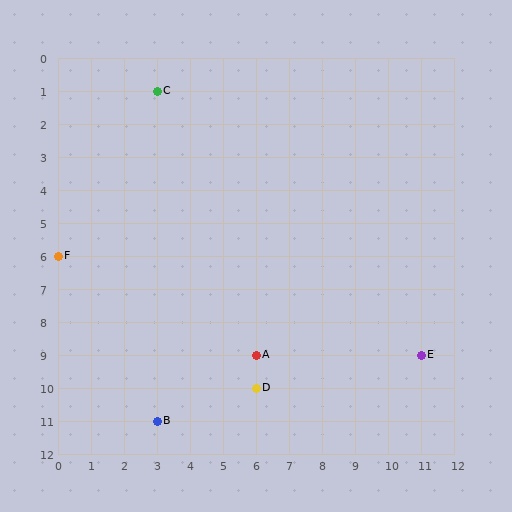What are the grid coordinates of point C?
Point C is at grid coordinates (3, 1).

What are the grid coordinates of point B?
Point B is at grid coordinates (3, 11).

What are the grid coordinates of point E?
Point E is at grid coordinates (11, 9).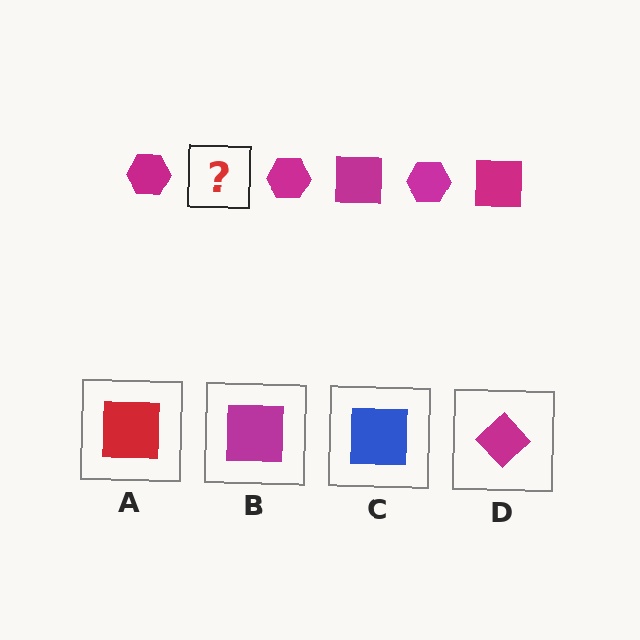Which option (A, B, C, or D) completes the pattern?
B.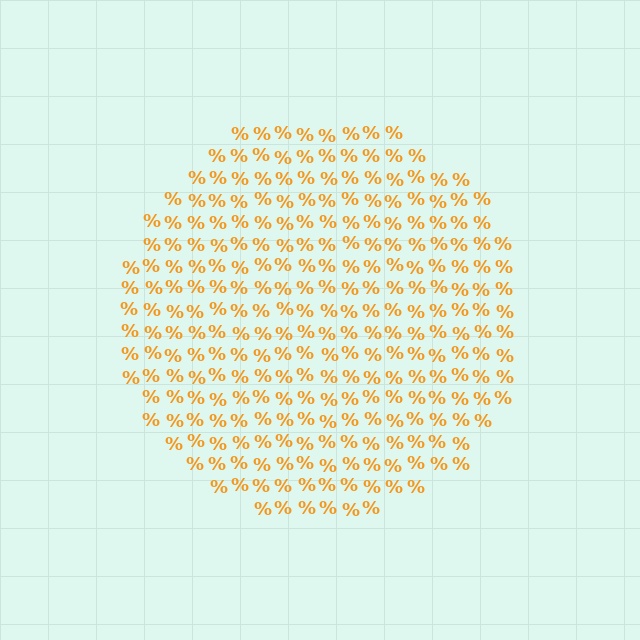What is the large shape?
The large shape is a circle.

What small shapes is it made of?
It is made of small percent signs.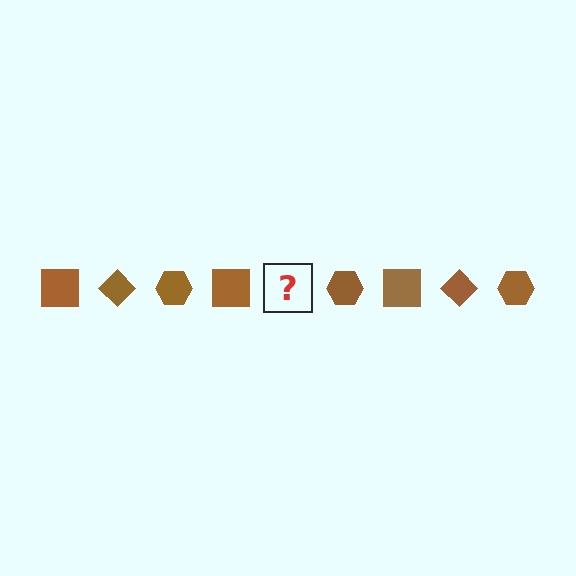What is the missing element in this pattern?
The missing element is a brown diamond.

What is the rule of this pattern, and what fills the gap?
The rule is that the pattern cycles through square, diamond, hexagon shapes in brown. The gap should be filled with a brown diamond.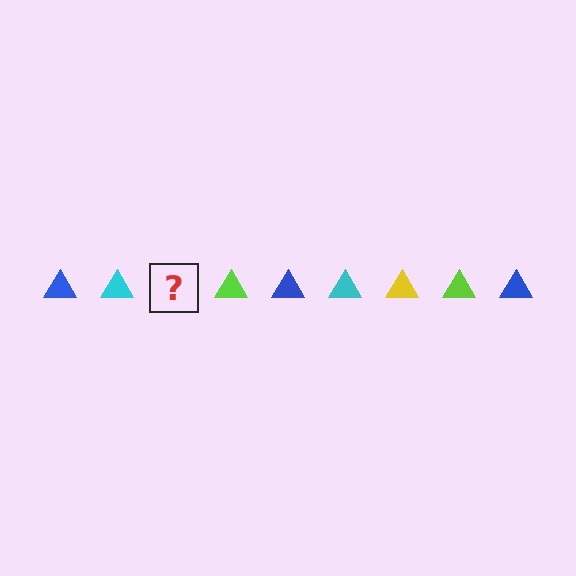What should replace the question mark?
The question mark should be replaced with a yellow triangle.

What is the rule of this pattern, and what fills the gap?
The rule is that the pattern cycles through blue, cyan, yellow, lime triangles. The gap should be filled with a yellow triangle.